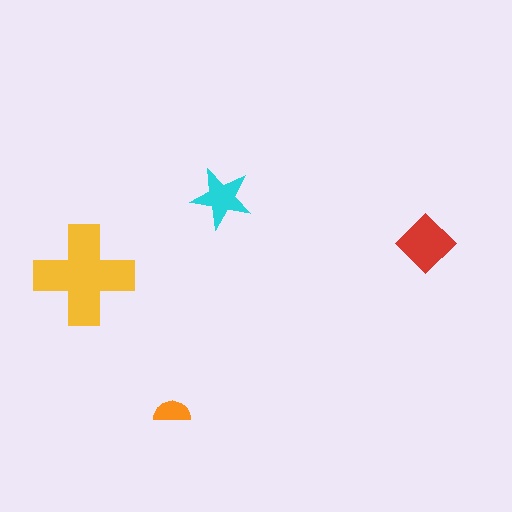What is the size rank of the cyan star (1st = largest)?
3rd.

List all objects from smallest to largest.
The orange semicircle, the cyan star, the red diamond, the yellow cross.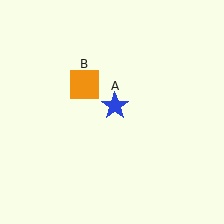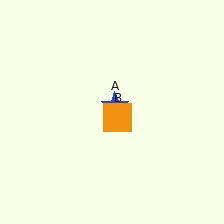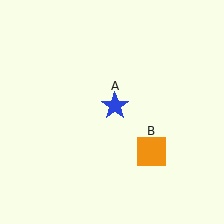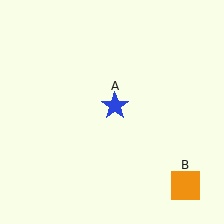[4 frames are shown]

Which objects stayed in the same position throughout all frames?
Blue star (object A) remained stationary.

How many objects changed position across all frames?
1 object changed position: orange square (object B).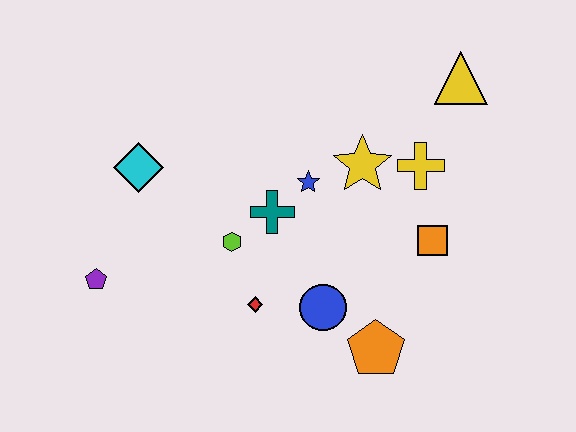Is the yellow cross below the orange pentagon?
No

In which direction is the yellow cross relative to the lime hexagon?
The yellow cross is to the right of the lime hexagon.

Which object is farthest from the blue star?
The purple pentagon is farthest from the blue star.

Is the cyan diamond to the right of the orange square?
No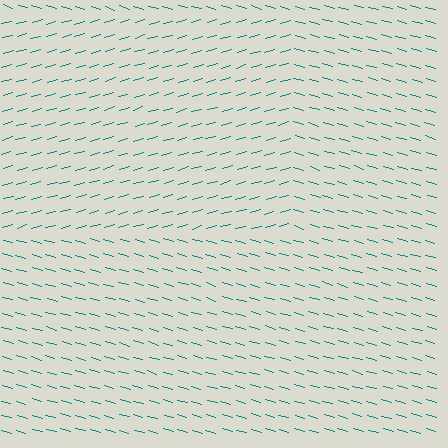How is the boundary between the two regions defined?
The boundary is defined purely by a change in line orientation (approximately 32 degrees difference). All lines are the same color and thickness.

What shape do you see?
I see a rectangle.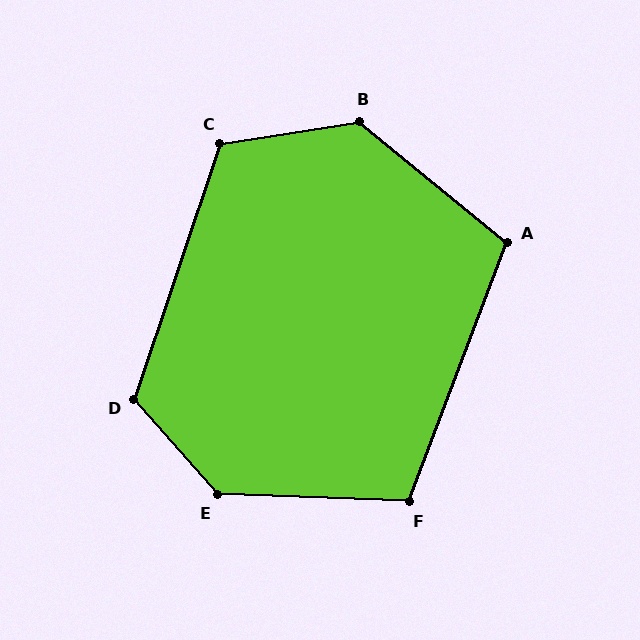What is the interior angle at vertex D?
Approximately 120 degrees (obtuse).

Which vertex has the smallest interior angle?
F, at approximately 108 degrees.